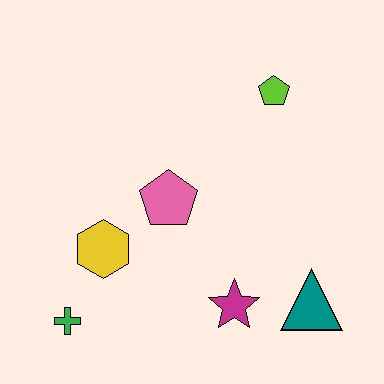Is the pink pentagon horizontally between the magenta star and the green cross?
Yes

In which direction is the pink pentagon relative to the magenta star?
The pink pentagon is above the magenta star.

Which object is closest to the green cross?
The yellow hexagon is closest to the green cross.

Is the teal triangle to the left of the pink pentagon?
No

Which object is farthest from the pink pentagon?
The teal triangle is farthest from the pink pentagon.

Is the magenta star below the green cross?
No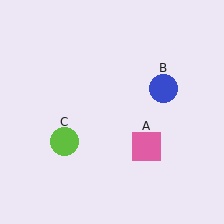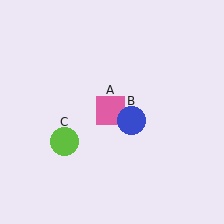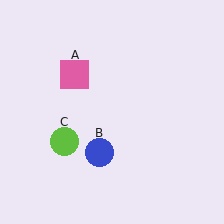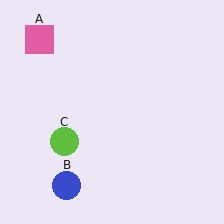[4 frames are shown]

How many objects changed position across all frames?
2 objects changed position: pink square (object A), blue circle (object B).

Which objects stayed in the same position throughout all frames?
Lime circle (object C) remained stationary.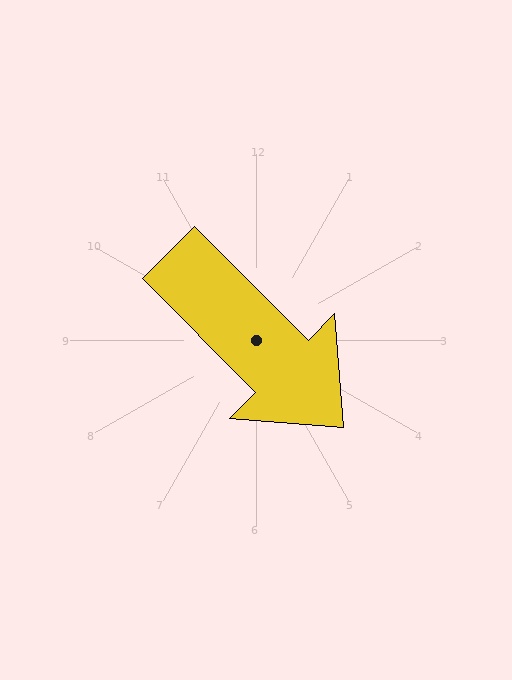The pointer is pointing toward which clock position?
Roughly 5 o'clock.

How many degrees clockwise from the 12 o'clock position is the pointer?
Approximately 135 degrees.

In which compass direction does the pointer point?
Southeast.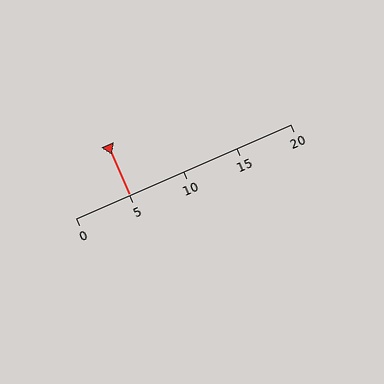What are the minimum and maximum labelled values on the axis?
The axis runs from 0 to 20.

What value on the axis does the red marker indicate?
The marker indicates approximately 5.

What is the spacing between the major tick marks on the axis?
The major ticks are spaced 5 apart.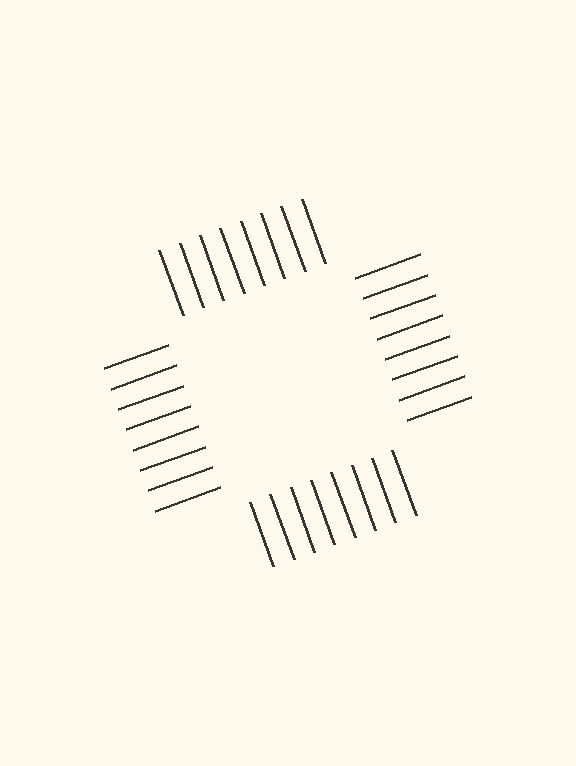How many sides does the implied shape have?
4 sides — the line-ends trace a square.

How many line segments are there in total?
32 — 8 along each of the 4 edges.